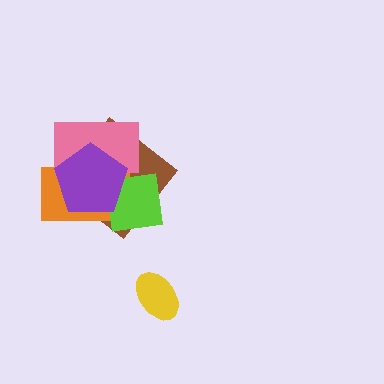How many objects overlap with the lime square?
4 objects overlap with the lime square.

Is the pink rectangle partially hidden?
Yes, it is partially covered by another shape.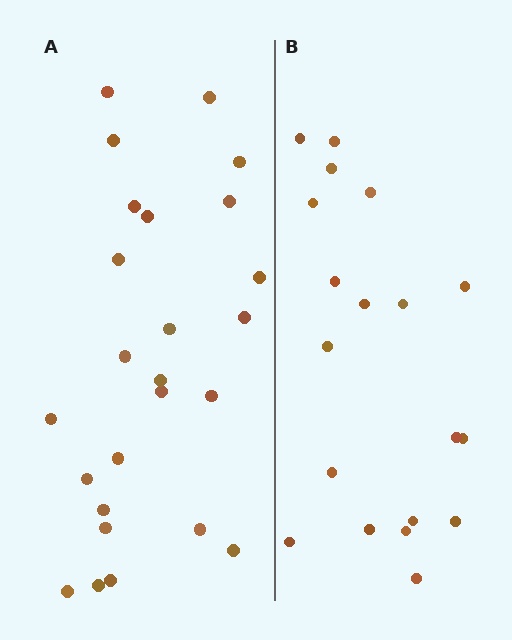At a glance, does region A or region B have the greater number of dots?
Region A (the left region) has more dots.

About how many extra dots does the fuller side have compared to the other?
Region A has about 6 more dots than region B.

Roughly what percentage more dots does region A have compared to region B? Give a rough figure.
About 30% more.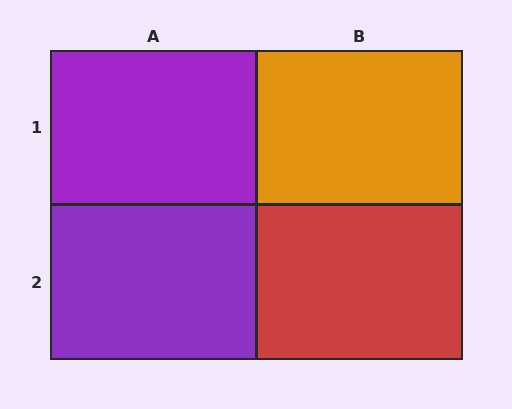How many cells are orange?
1 cell is orange.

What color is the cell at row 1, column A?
Purple.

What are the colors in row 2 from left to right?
Purple, red.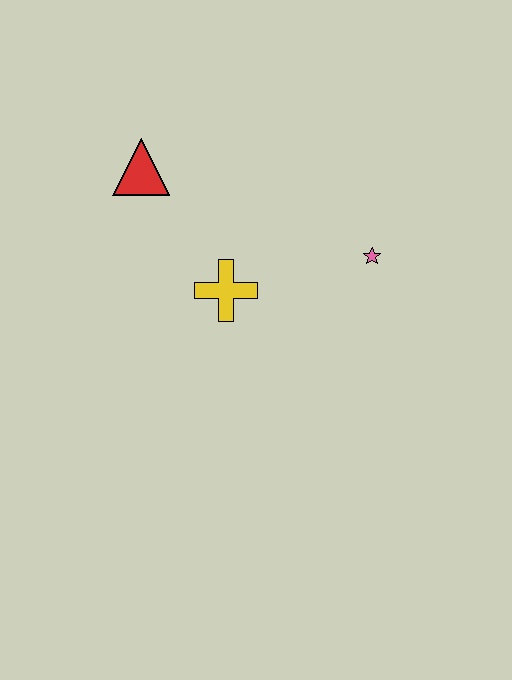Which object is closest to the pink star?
The yellow cross is closest to the pink star.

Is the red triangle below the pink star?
No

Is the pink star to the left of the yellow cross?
No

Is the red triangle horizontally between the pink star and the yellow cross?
No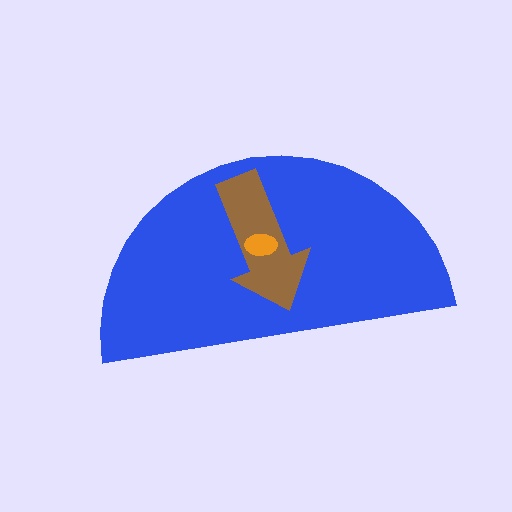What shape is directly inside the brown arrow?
The orange ellipse.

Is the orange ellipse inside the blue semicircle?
Yes.